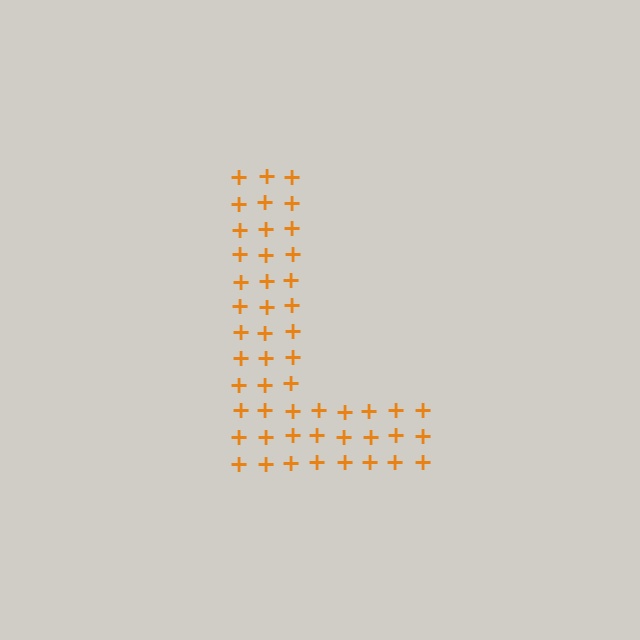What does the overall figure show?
The overall figure shows the letter L.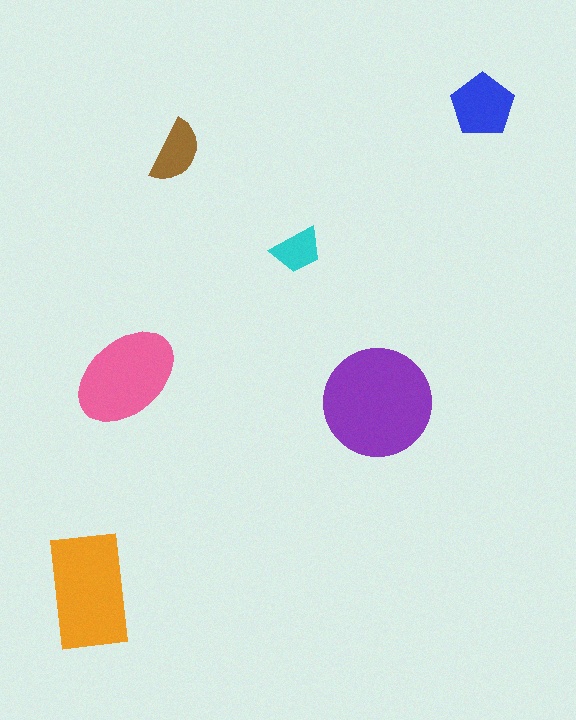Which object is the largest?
The purple circle.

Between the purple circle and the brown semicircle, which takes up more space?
The purple circle.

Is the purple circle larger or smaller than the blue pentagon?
Larger.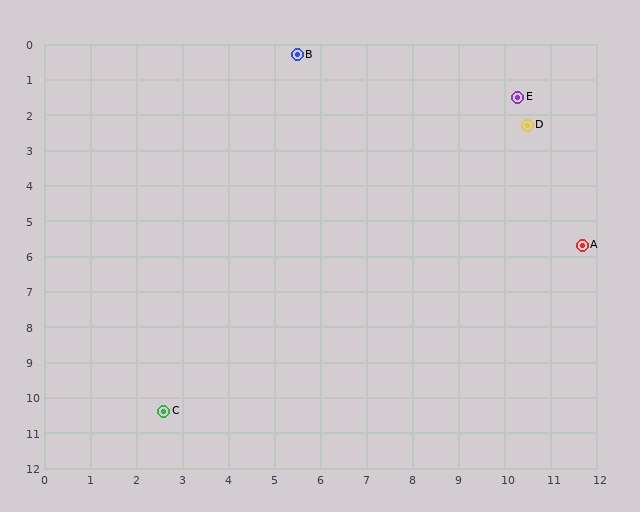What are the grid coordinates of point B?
Point B is at approximately (5.5, 0.3).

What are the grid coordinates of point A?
Point A is at approximately (11.7, 5.7).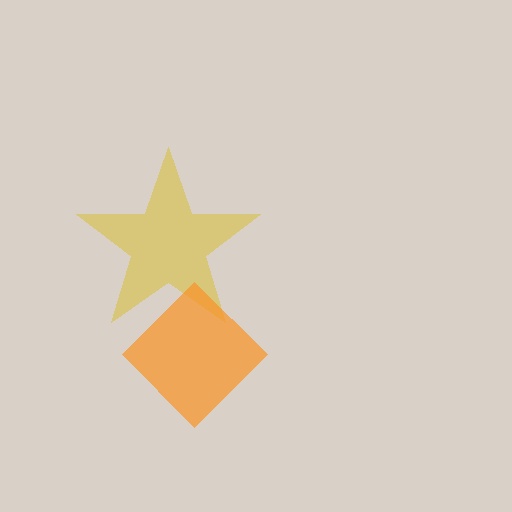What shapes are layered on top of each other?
The layered shapes are: a yellow star, an orange diamond.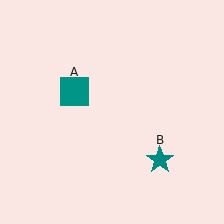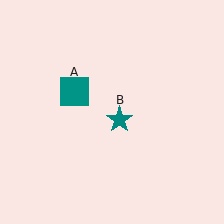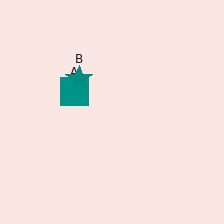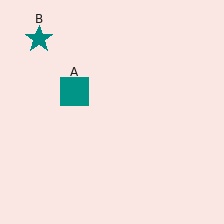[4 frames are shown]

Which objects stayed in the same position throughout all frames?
Teal square (object A) remained stationary.